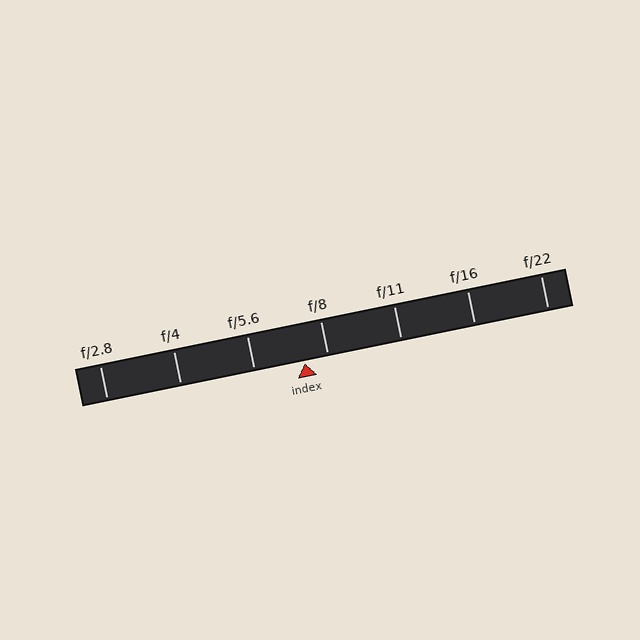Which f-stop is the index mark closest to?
The index mark is closest to f/8.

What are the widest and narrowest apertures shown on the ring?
The widest aperture shown is f/2.8 and the narrowest is f/22.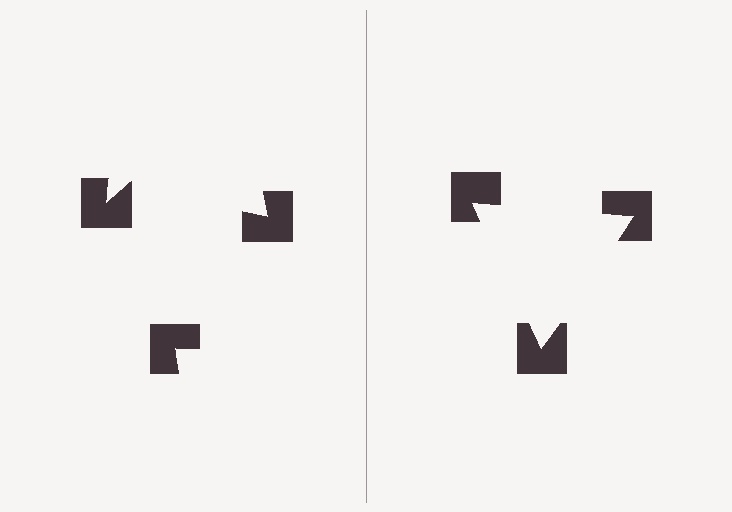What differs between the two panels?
The notched squares are positioned identically on both sides; only the wedge orientations differ. On the right they align to a triangle; on the left they are misaligned.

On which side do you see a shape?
An illusory triangle appears on the right side. On the left side the wedge cuts are rotated, so no coherent shape forms.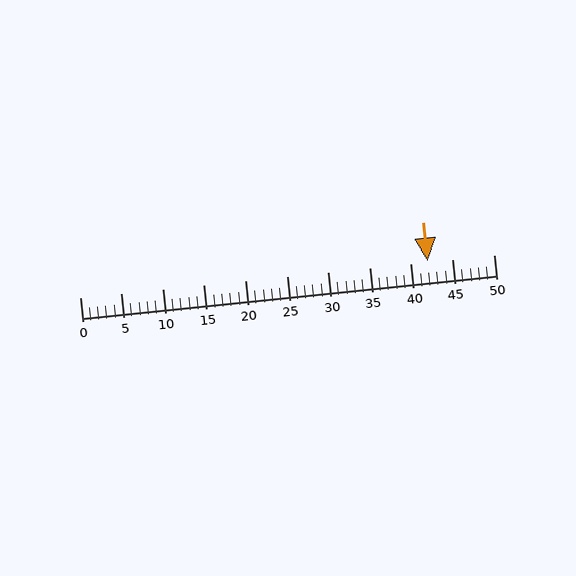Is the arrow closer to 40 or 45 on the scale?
The arrow is closer to 40.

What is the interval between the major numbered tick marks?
The major tick marks are spaced 5 units apart.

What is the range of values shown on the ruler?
The ruler shows values from 0 to 50.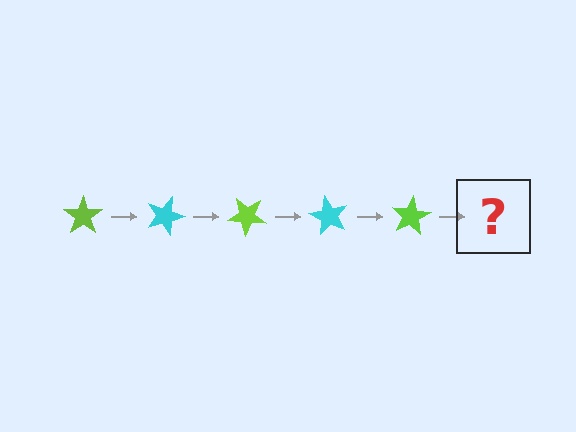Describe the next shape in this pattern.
It should be a cyan star, rotated 100 degrees from the start.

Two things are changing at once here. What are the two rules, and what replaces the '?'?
The two rules are that it rotates 20 degrees each step and the color cycles through lime and cyan. The '?' should be a cyan star, rotated 100 degrees from the start.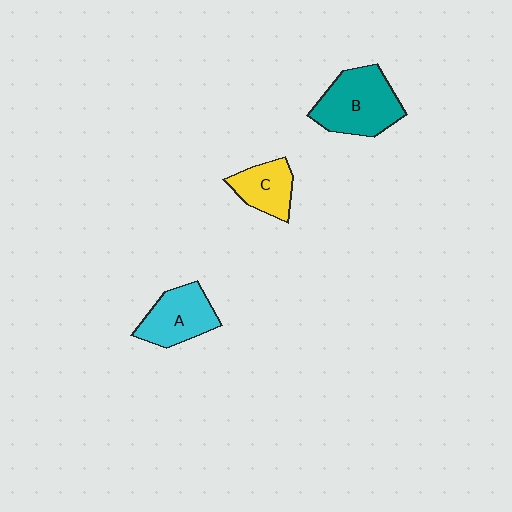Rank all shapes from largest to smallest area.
From largest to smallest: B (teal), A (cyan), C (yellow).